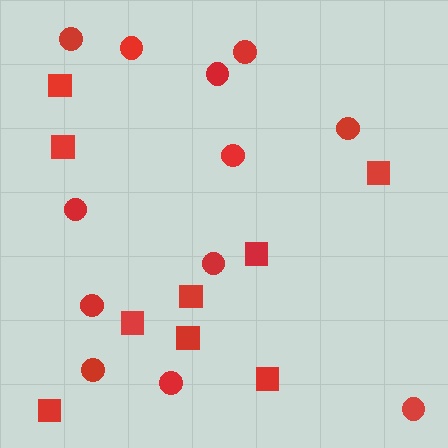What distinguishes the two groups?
There are 2 groups: one group of squares (9) and one group of circles (12).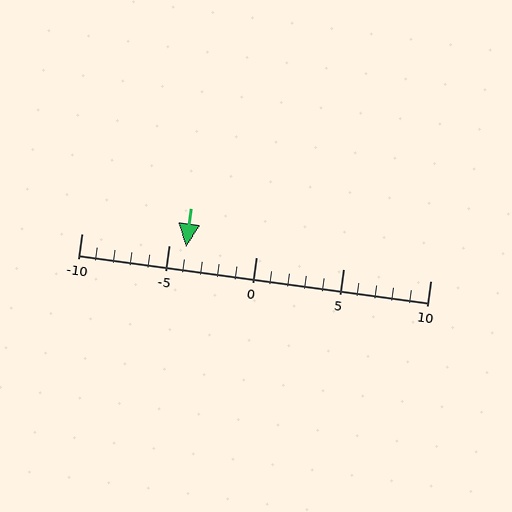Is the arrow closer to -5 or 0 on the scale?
The arrow is closer to -5.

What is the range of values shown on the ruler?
The ruler shows values from -10 to 10.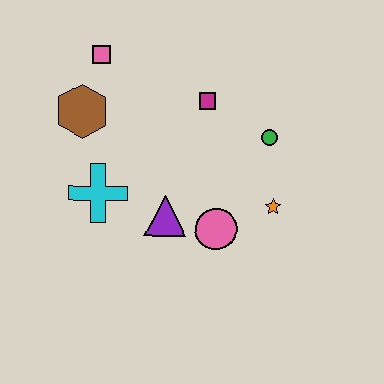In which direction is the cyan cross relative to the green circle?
The cyan cross is to the left of the green circle.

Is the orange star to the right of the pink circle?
Yes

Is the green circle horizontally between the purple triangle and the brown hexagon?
No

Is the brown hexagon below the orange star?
No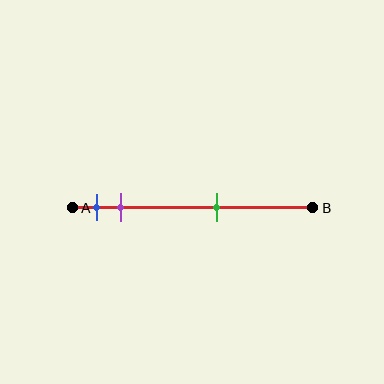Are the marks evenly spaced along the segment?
No, the marks are not evenly spaced.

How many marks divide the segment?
There are 3 marks dividing the segment.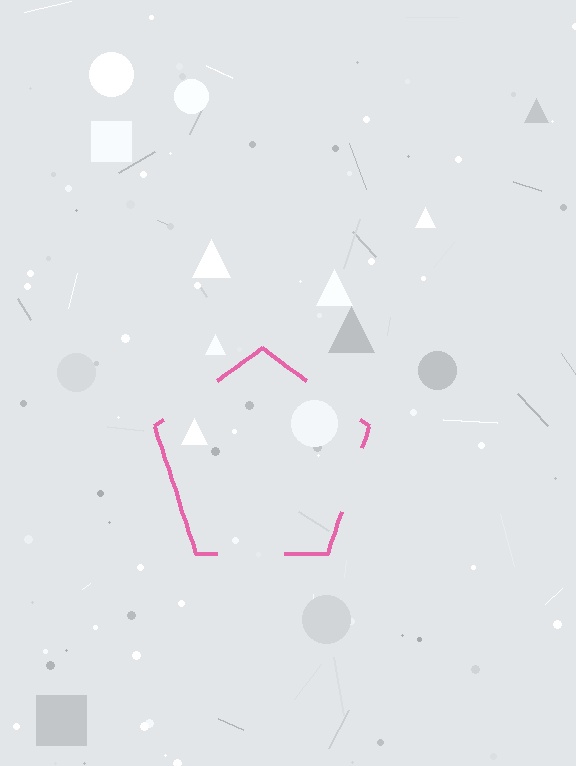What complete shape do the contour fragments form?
The contour fragments form a pentagon.